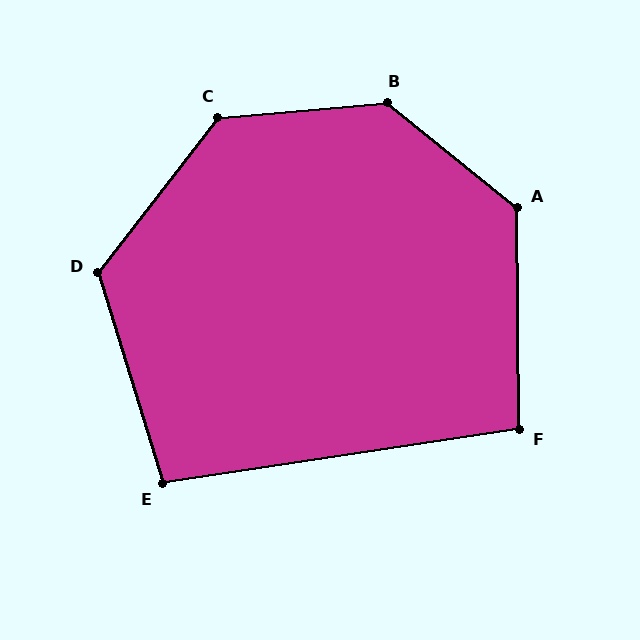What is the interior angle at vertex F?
Approximately 98 degrees (obtuse).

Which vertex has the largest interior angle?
B, at approximately 136 degrees.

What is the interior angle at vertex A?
Approximately 129 degrees (obtuse).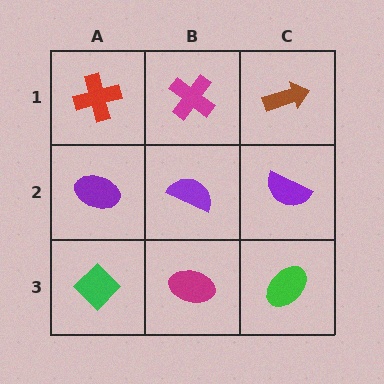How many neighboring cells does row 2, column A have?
3.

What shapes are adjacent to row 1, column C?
A purple semicircle (row 2, column C), a magenta cross (row 1, column B).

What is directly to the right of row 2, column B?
A purple semicircle.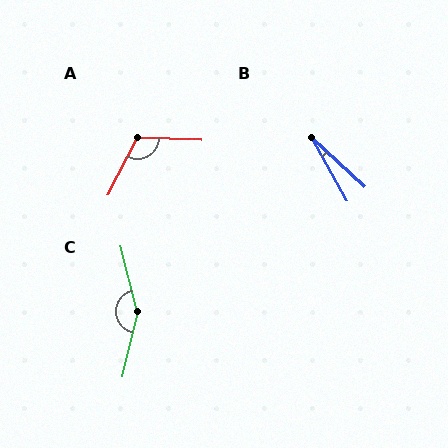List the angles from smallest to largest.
B (18°), A (115°), C (153°).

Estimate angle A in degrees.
Approximately 115 degrees.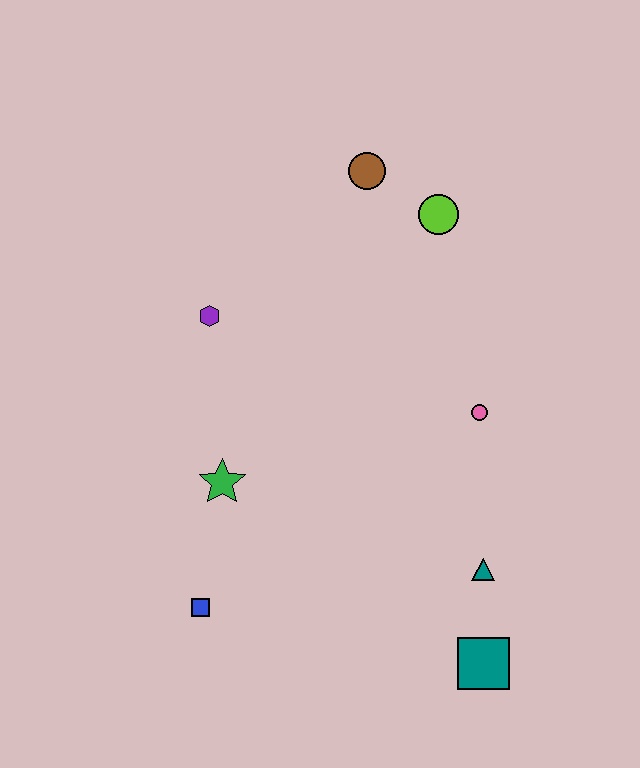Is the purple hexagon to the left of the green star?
Yes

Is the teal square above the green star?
No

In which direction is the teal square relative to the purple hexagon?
The teal square is below the purple hexagon.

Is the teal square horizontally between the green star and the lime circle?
No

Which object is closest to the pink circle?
The teal triangle is closest to the pink circle.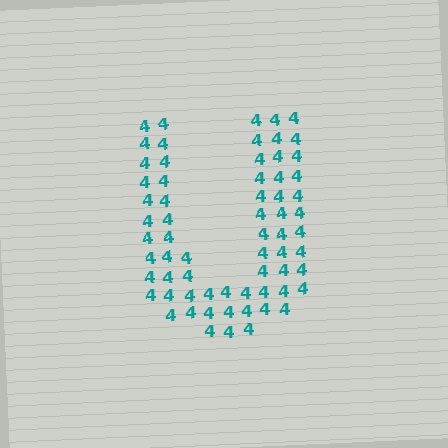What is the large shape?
The large shape is the letter U.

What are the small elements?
The small elements are digit 4's.